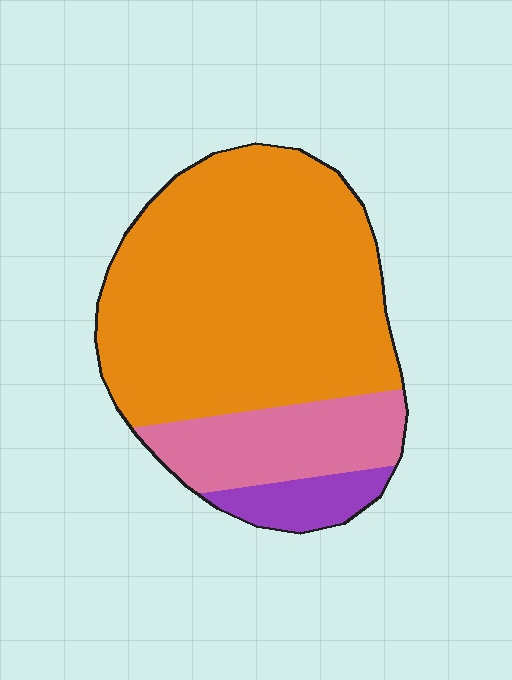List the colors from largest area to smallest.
From largest to smallest: orange, pink, purple.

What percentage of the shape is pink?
Pink covers around 20% of the shape.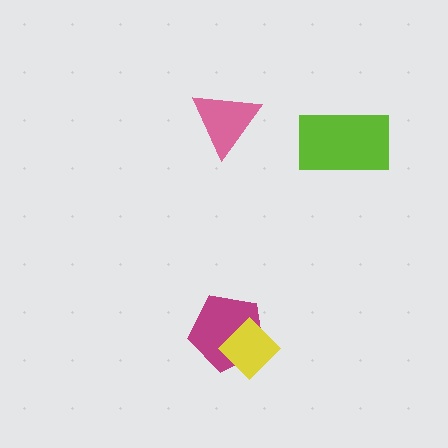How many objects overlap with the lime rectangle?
0 objects overlap with the lime rectangle.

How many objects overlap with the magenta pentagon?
1 object overlaps with the magenta pentagon.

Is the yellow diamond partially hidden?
No, no other shape covers it.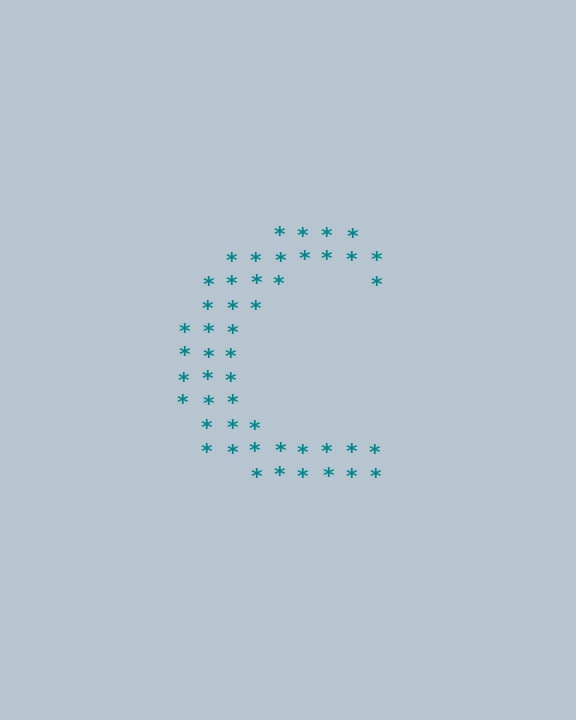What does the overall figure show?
The overall figure shows the letter C.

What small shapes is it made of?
It is made of small asterisks.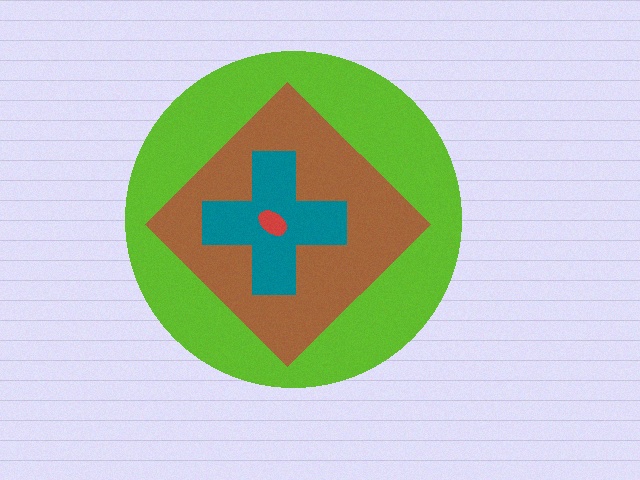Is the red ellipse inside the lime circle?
Yes.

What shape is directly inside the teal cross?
The red ellipse.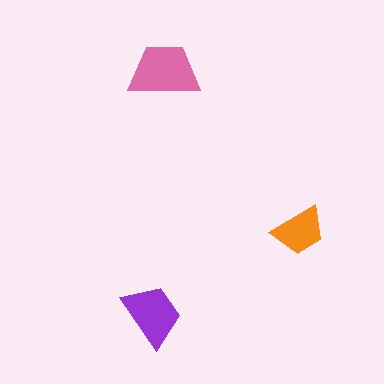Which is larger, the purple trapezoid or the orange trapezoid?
The purple one.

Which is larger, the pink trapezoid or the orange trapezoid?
The pink one.